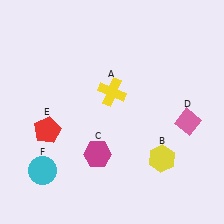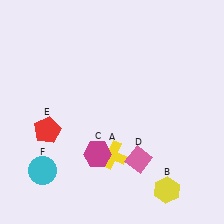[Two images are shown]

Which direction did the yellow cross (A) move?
The yellow cross (A) moved down.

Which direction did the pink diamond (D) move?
The pink diamond (D) moved left.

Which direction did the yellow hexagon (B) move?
The yellow hexagon (B) moved down.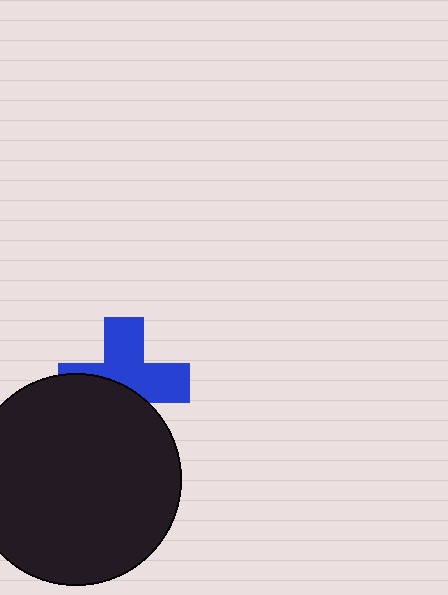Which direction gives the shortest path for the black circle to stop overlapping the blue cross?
Moving down gives the shortest separation.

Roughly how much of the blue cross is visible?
About half of it is visible (roughly 56%).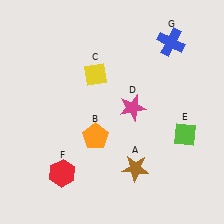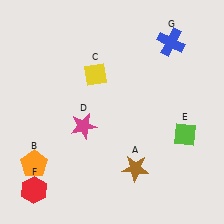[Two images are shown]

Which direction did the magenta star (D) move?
The magenta star (D) moved left.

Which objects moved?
The objects that moved are: the orange pentagon (B), the magenta star (D), the red hexagon (F).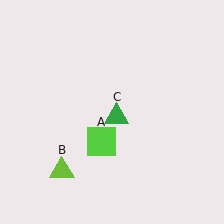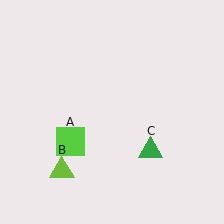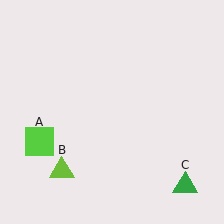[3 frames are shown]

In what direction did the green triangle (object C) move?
The green triangle (object C) moved down and to the right.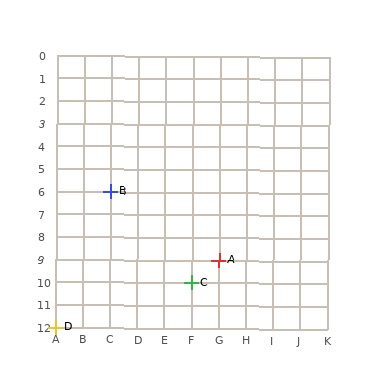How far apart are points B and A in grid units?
Points B and A are 4 columns and 3 rows apart (about 5.0 grid units diagonally).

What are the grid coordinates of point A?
Point A is at grid coordinates (G, 9).